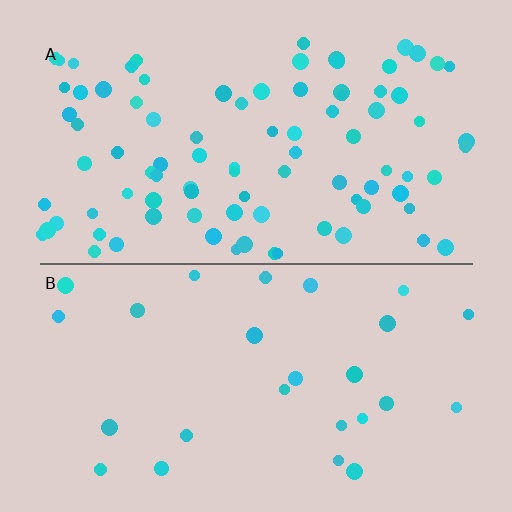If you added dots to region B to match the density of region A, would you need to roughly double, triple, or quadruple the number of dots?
Approximately triple.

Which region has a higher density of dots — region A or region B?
A (the top).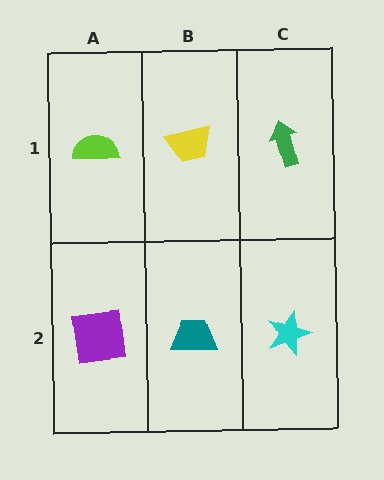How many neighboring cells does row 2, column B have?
3.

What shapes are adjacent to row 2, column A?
A lime semicircle (row 1, column A), a teal trapezoid (row 2, column B).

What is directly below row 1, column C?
A cyan star.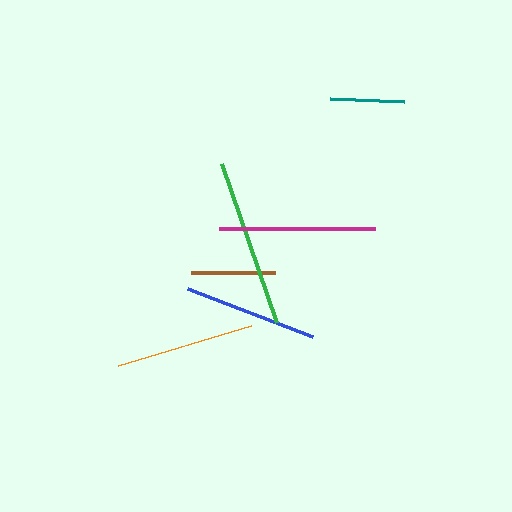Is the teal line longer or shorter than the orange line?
The orange line is longer than the teal line.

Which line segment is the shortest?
The teal line is the shortest at approximately 73 pixels.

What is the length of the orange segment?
The orange segment is approximately 140 pixels long.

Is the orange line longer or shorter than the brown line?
The orange line is longer than the brown line.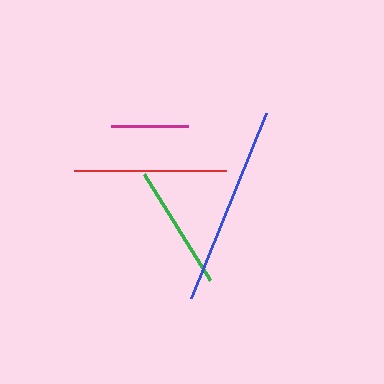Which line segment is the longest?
The blue line is the longest at approximately 200 pixels.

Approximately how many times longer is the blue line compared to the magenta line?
The blue line is approximately 2.6 times the length of the magenta line.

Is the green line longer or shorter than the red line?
The red line is longer than the green line.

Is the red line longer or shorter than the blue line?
The blue line is longer than the red line.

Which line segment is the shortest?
The magenta line is the shortest at approximately 77 pixels.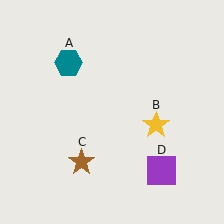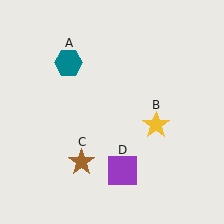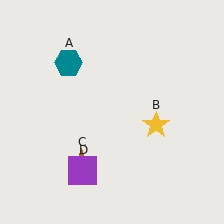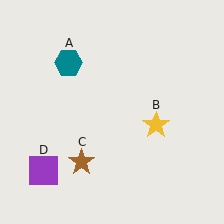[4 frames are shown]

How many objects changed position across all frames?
1 object changed position: purple square (object D).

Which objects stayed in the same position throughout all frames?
Teal hexagon (object A) and yellow star (object B) and brown star (object C) remained stationary.